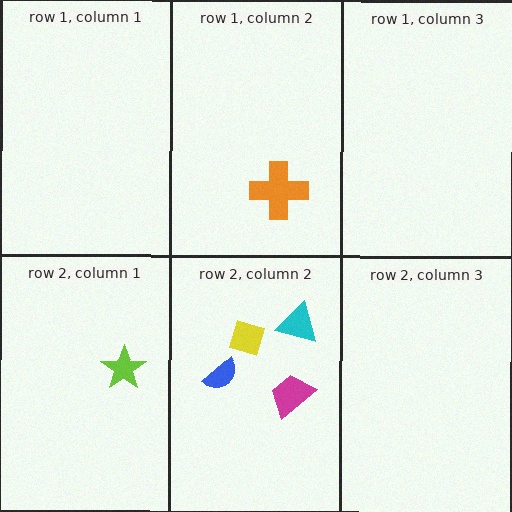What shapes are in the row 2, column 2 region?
The blue semicircle, the yellow diamond, the magenta trapezoid, the cyan triangle.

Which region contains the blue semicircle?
The row 2, column 2 region.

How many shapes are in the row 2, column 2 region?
4.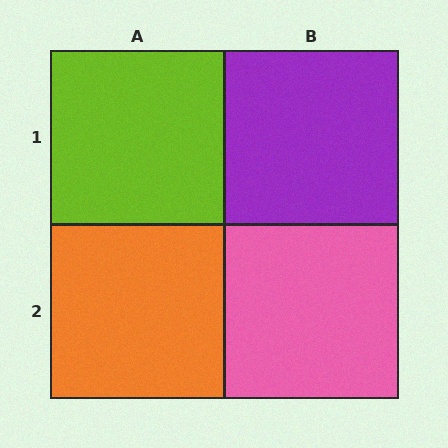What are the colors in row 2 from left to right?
Orange, pink.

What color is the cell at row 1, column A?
Lime.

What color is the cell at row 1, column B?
Purple.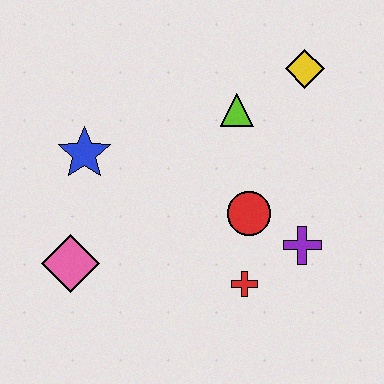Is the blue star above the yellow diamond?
No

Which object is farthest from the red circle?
The pink diamond is farthest from the red circle.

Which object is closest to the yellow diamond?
The lime triangle is closest to the yellow diamond.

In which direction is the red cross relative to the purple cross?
The red cross is to the left of the purple cross.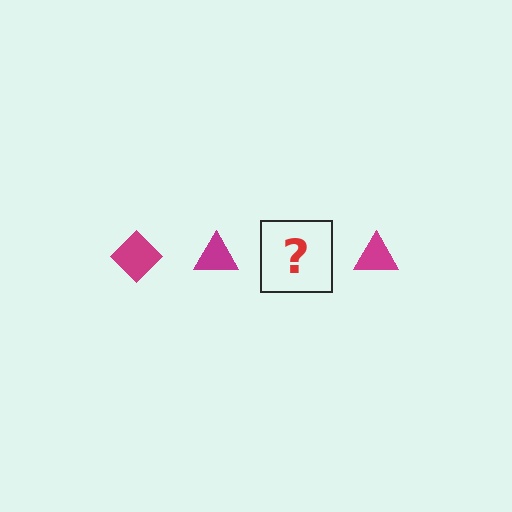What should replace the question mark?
The question mark should be replaced with a magenta diamond.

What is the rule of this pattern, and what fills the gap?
The rule is that the pattern cycles through diamond, triangle shapes in magenta. The gap should be filled with a magenta diamond.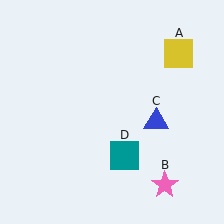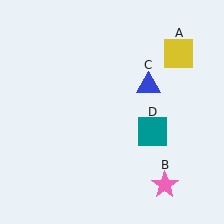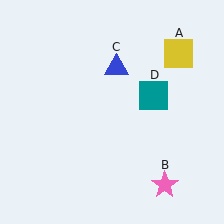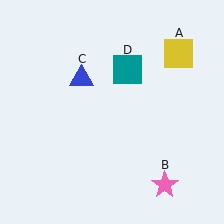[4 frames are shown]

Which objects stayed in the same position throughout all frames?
Yellow square (object A) and pink star (object B) remained stationary.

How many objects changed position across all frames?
2 objects changed position: blue triangle (object C), teal square (object D).